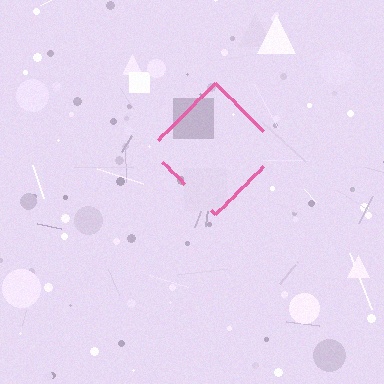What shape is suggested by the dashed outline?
The dashed outline suggests a diamond.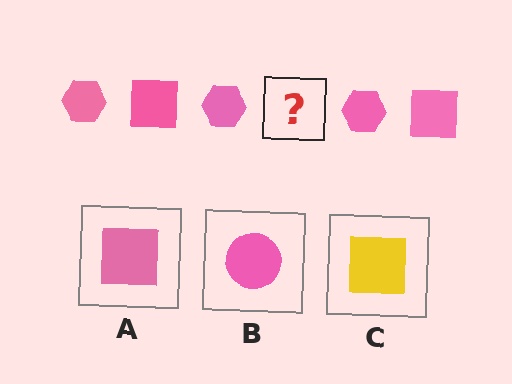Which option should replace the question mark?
Option A.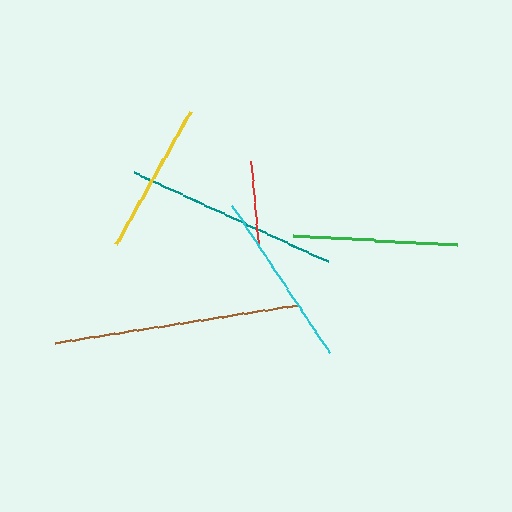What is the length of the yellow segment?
The yellow segment is approximately 152 pixels long.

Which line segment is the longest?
The brown line is the longest at approximately 245 pixels.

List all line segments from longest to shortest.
From longest to shortest: brown, teal, cyan, green, yellow, red.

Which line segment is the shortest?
The red line is the shortest at approximately 83 pixels.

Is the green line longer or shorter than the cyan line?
The cyan line is longer than the green line.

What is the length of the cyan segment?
The cyan segment is approximately 175 pixels long.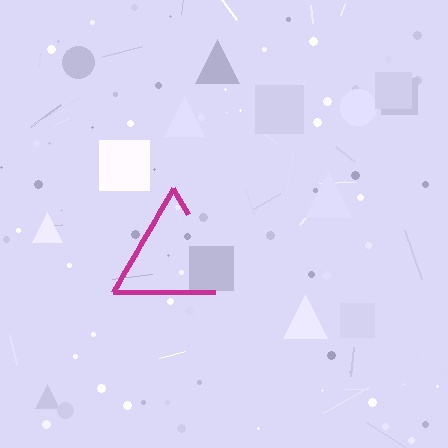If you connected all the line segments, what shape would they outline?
They would outline a triangle.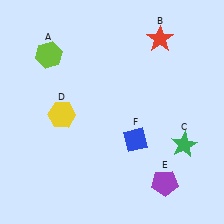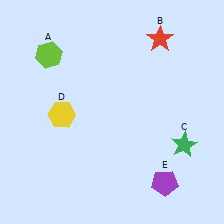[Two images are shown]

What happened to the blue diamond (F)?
The blue diamond (F) was removed in Image 2. It was in the bottom-right area of Image 1.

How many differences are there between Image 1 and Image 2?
There is 1 difference between the two images.